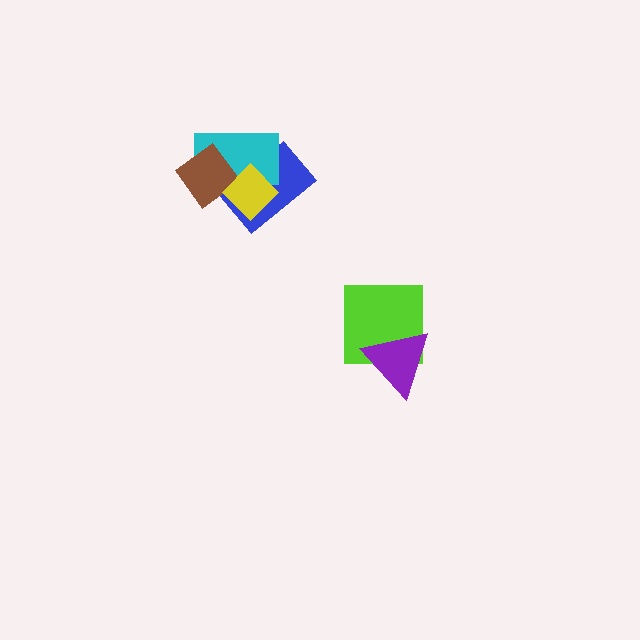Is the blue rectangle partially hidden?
Yes, it is partially covered by another shape.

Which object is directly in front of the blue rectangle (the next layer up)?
The cyan rectangle is directly in front of the blue rectangle.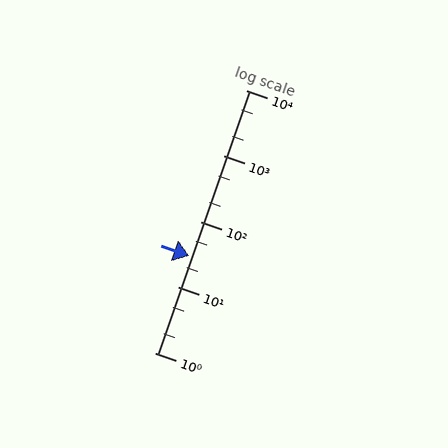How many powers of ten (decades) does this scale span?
The scale spans 4 decades, from 1 to 10000.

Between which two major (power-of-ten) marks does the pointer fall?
The pointer is between 10 and 100.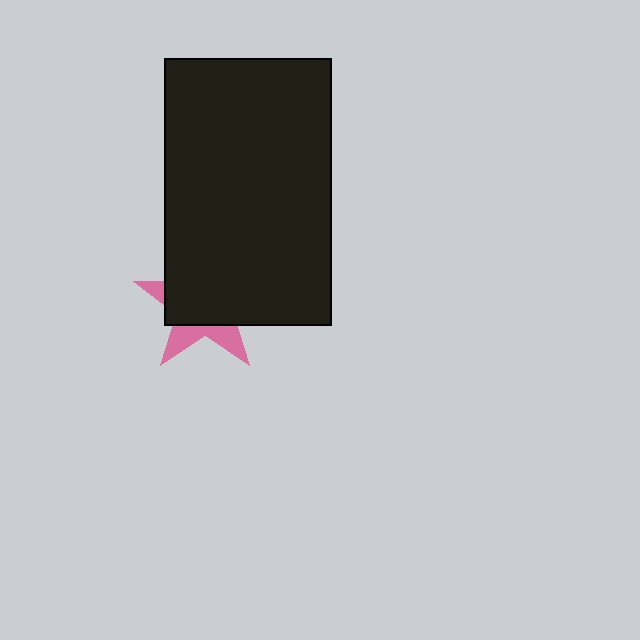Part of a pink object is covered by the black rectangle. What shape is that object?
It is a star.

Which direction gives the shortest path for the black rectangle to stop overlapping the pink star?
Moving up gives the shortest separation.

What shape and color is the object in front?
The object in front is a black rectangle.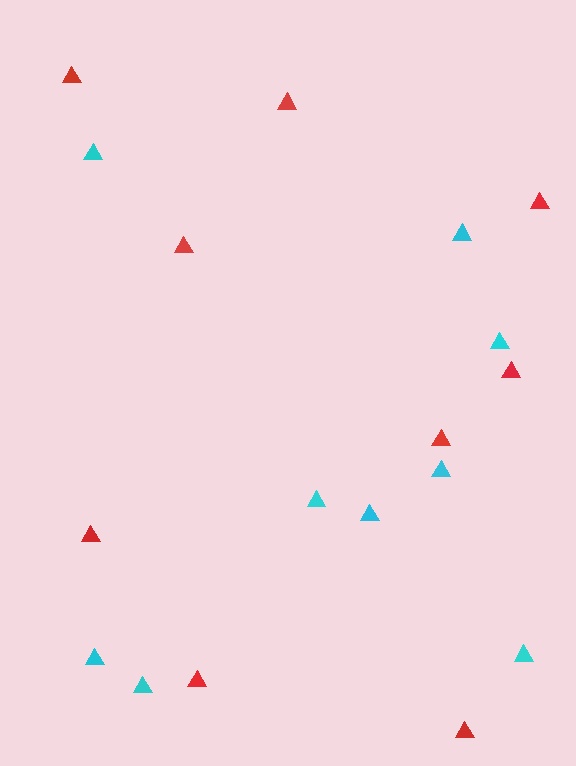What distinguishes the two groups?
There are 2 groups: one group of red triangles (9) and one group of cyan triangles (9).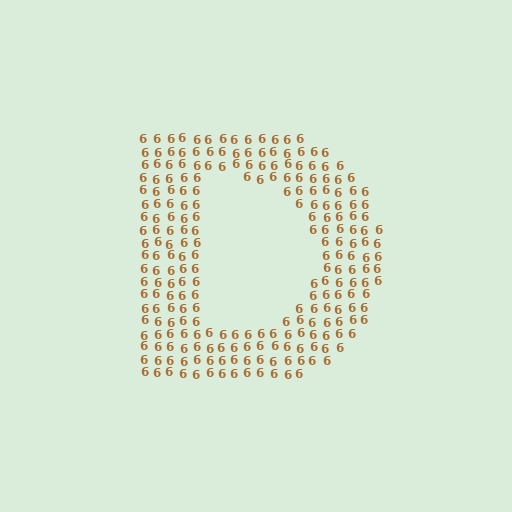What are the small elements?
The small elements are digit 6's.